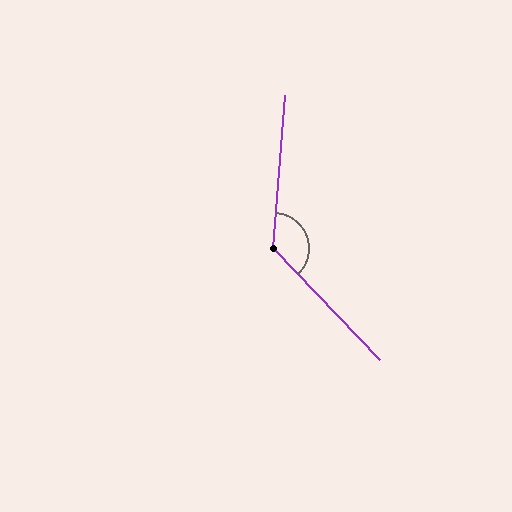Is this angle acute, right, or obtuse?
It is obtuse.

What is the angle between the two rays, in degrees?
Approximately 132 degrees.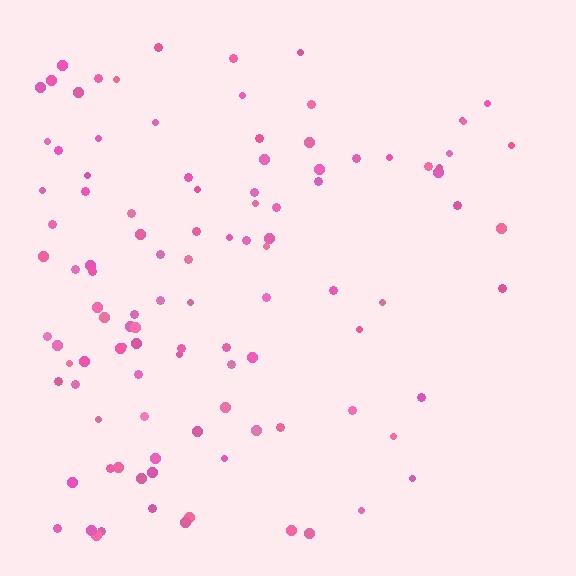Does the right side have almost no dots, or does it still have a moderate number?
Still a moderate number, just noticeably fewer than the left.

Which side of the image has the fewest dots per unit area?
The right.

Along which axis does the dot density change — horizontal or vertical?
Horizontal.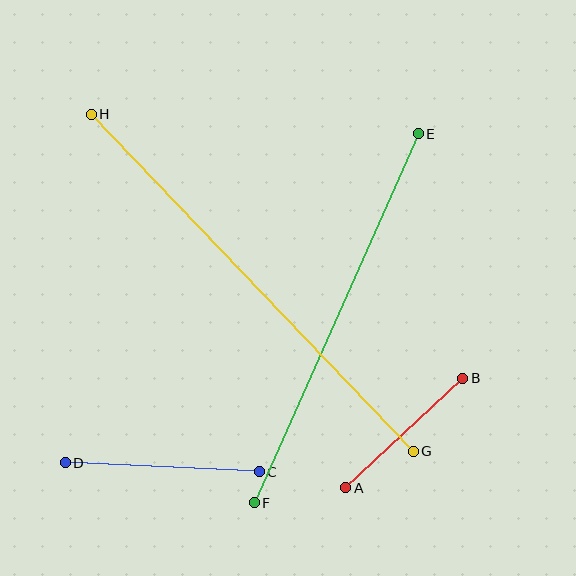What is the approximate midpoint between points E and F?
The midpoint is at approximately (336, 318) pixels.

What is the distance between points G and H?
The distance is approximately 466 pixels.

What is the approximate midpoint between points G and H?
The midpoint is at approximately (252, 283) pixels.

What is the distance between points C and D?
The distance is approximately 194 pixels.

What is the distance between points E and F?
The distance is approximately 404 pixels.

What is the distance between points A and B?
The distance is approximately 160 pixels.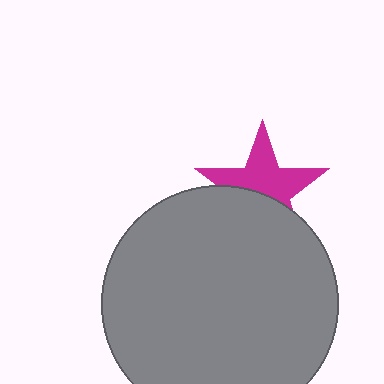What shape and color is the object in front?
The object in front is a gray circle.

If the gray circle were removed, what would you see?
You would see the complete magenta star.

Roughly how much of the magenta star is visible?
About half of it is visible (roughly 58%).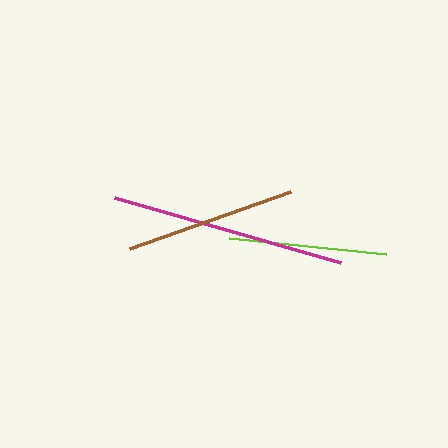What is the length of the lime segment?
The lime segment is approximately 158 pixels long.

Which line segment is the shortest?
The lime line is the shortest at approximately 158 pixels.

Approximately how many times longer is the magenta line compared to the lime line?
The magenta line is approximately 1.5 times the length of the lime line.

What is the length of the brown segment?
The brown segment is approximately 170 pixels long.